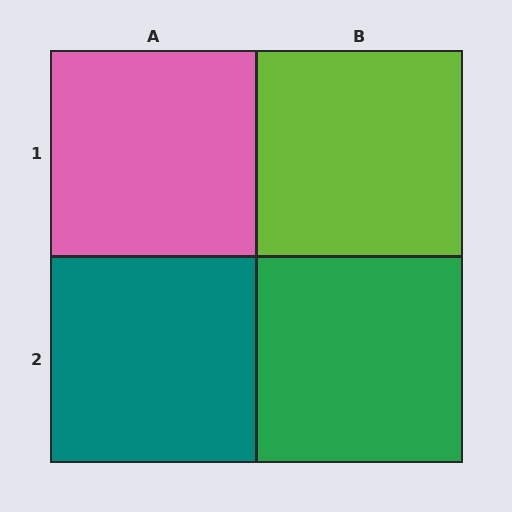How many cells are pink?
1 cell is pink.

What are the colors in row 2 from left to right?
Teal, green.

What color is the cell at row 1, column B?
Lime.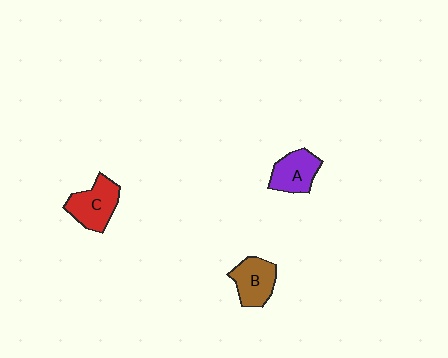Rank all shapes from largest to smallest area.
From largest to smallest: C (red), B (brown), A (purple).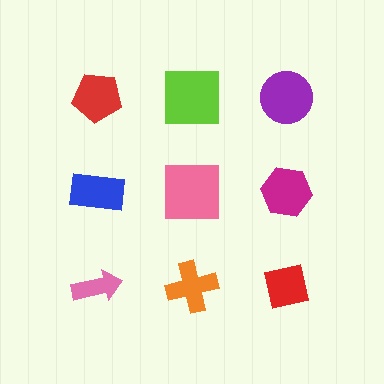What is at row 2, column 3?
A magenta hexagon.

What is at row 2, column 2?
A pink square.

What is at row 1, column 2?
A lime square.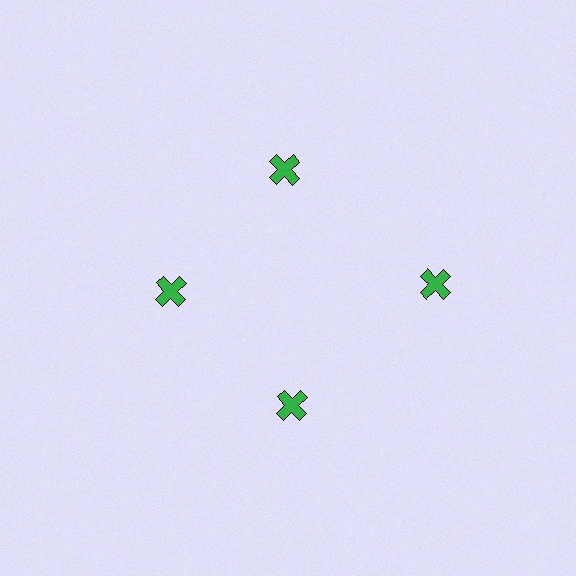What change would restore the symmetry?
The symmetry would be restored by moving it inward, back onto the ring so that all 4 crosses sit at equal angles and equal distance from the center.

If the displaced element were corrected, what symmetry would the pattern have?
It would have 4-fold rotational symmetry — the pattern would map onto itself every 90 degrees.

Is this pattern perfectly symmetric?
No. The 4 green crosses are arranged in a ring, but one element near the 3 o'clock position is pushed outward from the center, breaking the 4-fold rotational symmetry.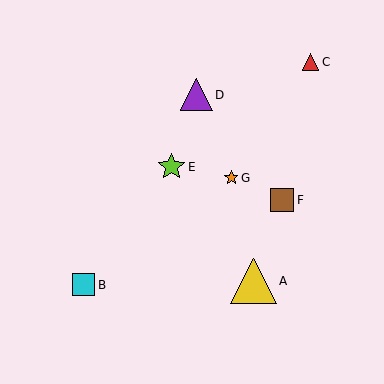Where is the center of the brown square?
The center of the brown square is at (282, 200).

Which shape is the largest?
The yellow triangle (labeled A) is the largest.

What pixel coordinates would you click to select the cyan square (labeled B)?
Click at (84, 285) to select the cyan square B.